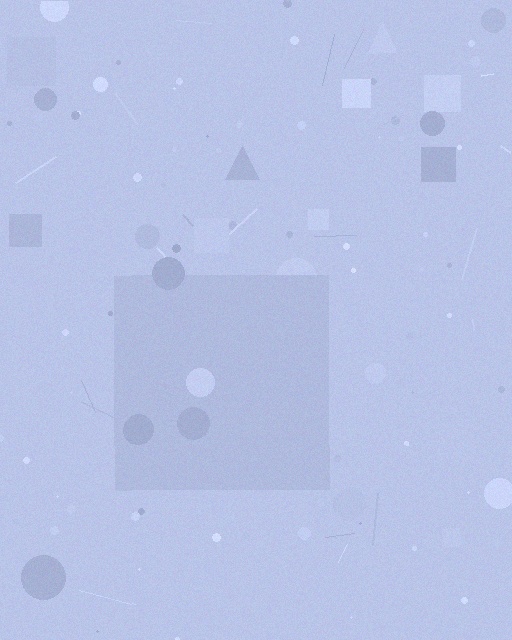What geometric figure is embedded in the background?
A square is embedded in the background.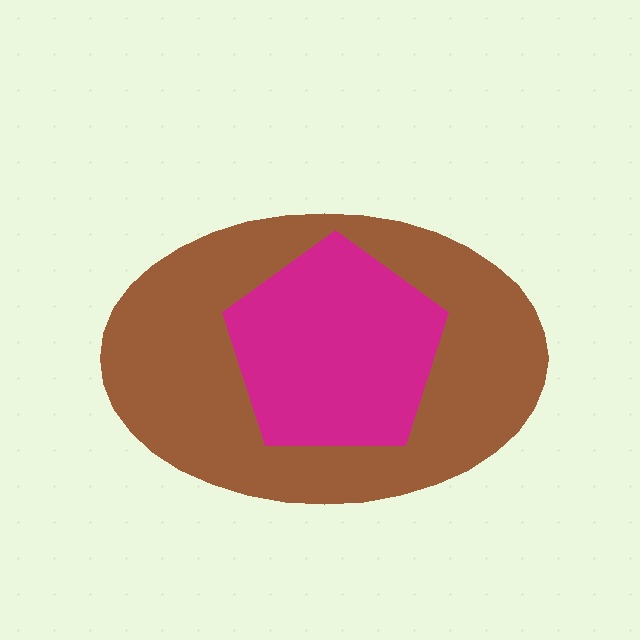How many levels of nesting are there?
2.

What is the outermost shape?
The brown ellipse.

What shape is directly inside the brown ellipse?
The magenta pentagon.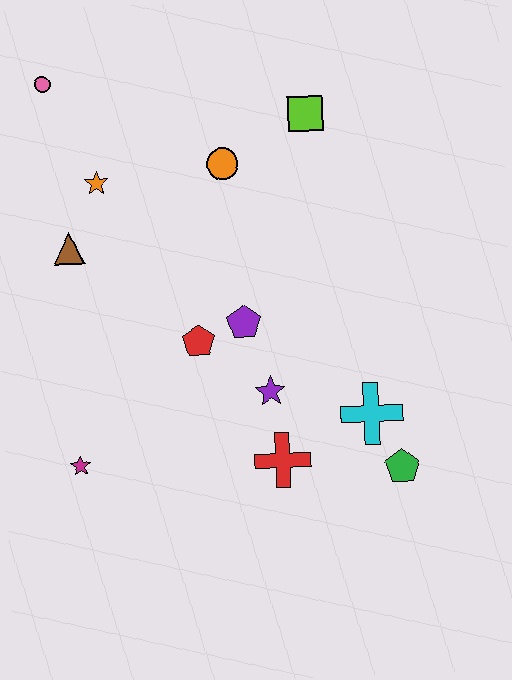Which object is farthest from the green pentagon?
The pink circle is farthest from the green pentagon.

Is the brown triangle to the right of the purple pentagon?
No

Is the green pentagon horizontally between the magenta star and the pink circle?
No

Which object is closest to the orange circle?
The lime square is closest to the orange circle.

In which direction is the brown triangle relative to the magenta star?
The brown triangle is above the magenta star.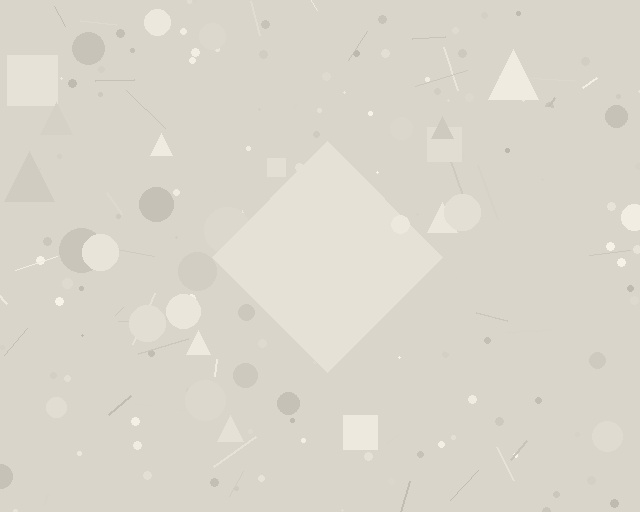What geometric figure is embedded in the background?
A diamond is embedded in the background.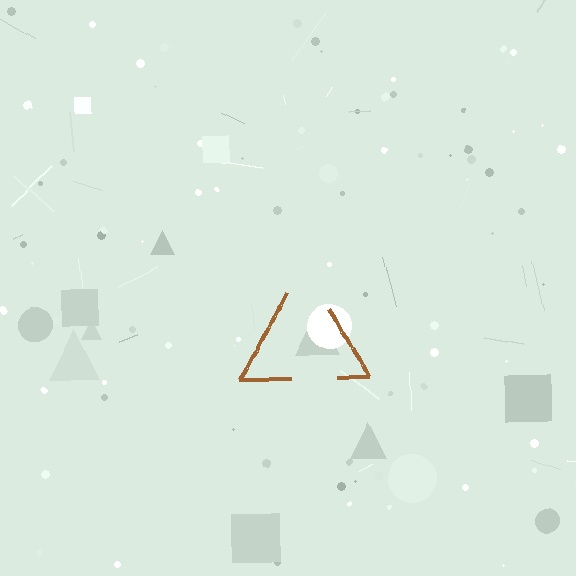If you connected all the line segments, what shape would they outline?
They would outline a triangle.